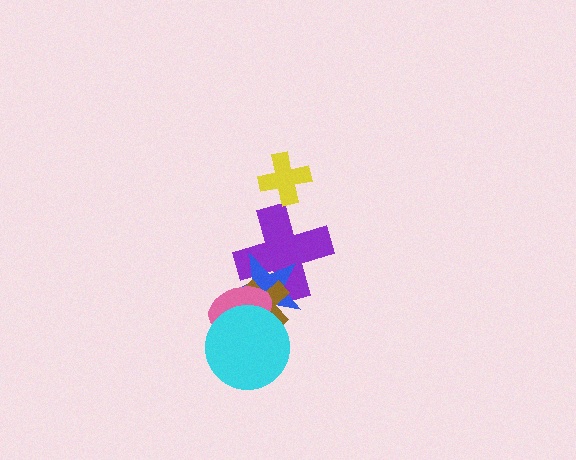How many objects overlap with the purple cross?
3 objects overlap with the purple cross.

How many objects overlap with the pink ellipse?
4 objects overlap with the pink ellipse.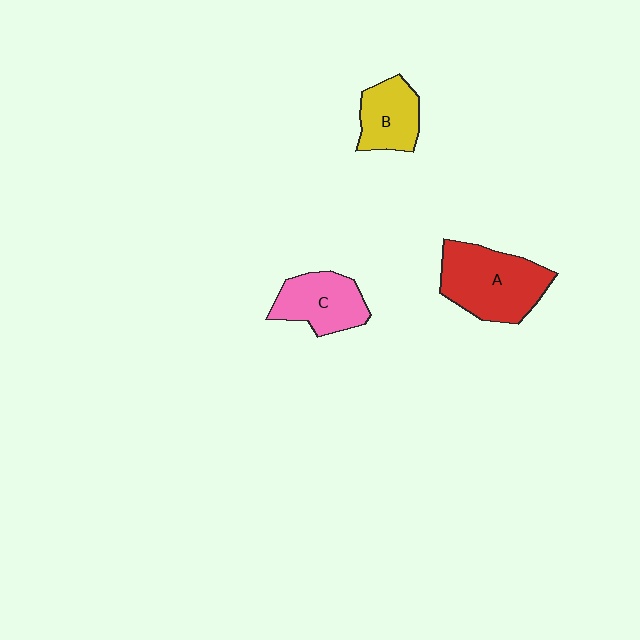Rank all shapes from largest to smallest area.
From largest to smallest: A (red), C (pink), B (yellow).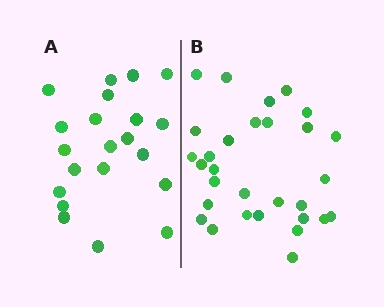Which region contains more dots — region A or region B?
Region B (the right region) has more dots.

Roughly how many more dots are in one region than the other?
Region B has roughly 8 or so more dots than region A.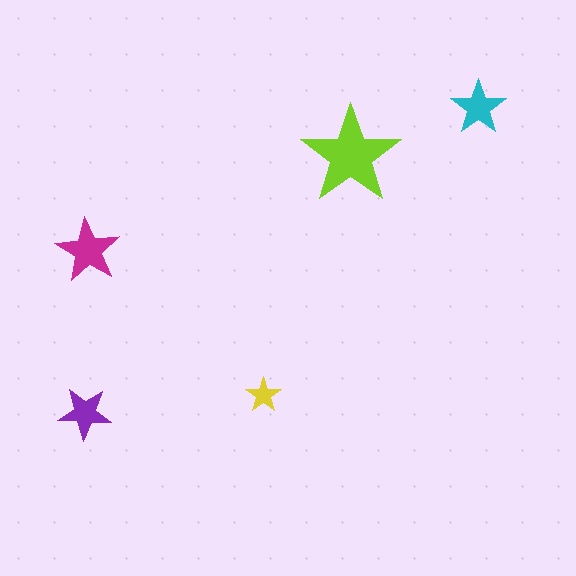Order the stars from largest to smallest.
the lime one, the magenta one, the cyan one, the purple one, the yellow one.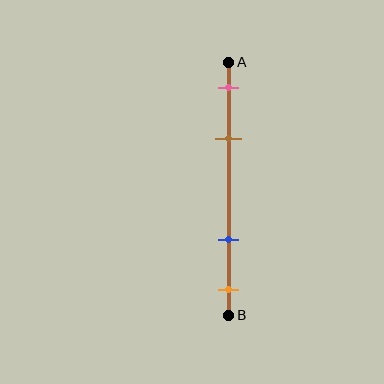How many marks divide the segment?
There are 4 marks dividing the segment.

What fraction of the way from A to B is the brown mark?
The brown mark is approximately 30% (0.3) of the way from A to B.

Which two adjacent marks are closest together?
The pink and brown marks are the closest adjacent pair.